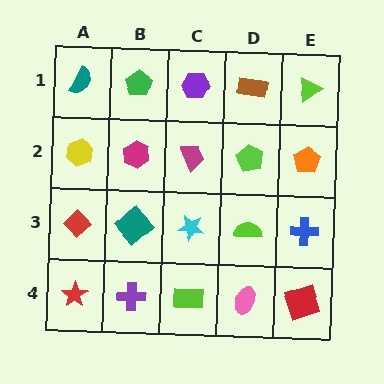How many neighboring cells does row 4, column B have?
3.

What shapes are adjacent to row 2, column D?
A brown rectangle (row 1, column D), a lime semicircle (row 3, column D), a magenta trapezoid (row 2, column C), an orange pentagon (row 2, column E).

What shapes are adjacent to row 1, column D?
A lime pentagon (row 2, column D), a purple hexagon (row 1, column C), a lime triangle (row 1, column E).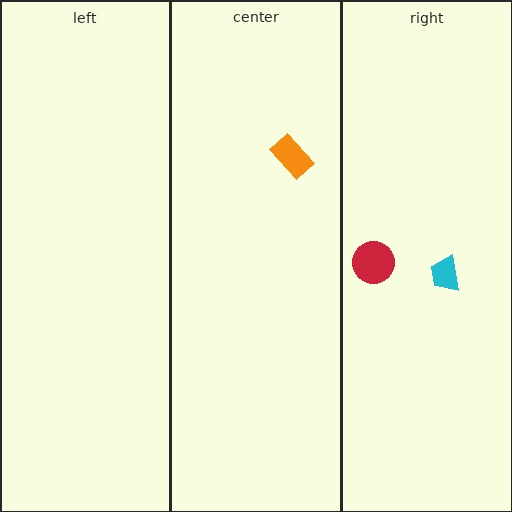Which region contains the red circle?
The right region.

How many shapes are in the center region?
1.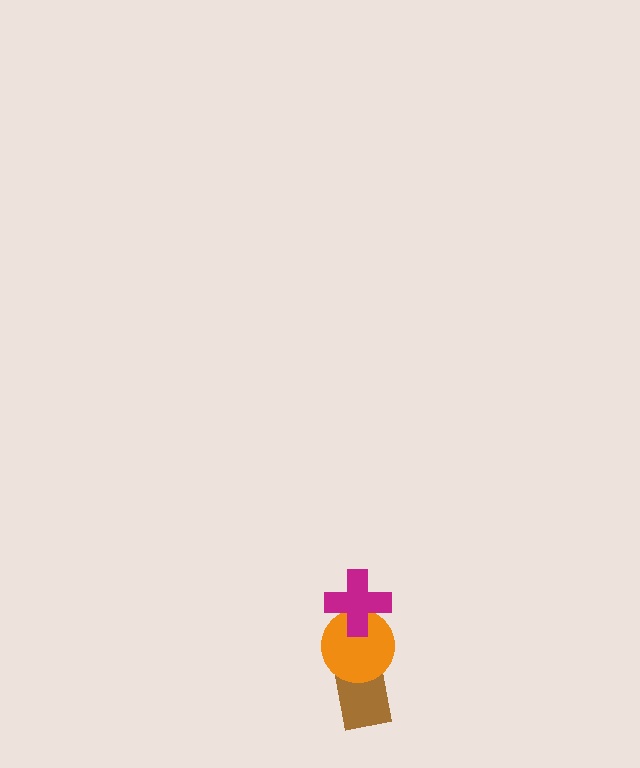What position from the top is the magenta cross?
The magenta cross is 1st from the top.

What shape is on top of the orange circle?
The magenta cross is on top of the orange circle.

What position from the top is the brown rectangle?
The brown rectangle is 3rd from the top.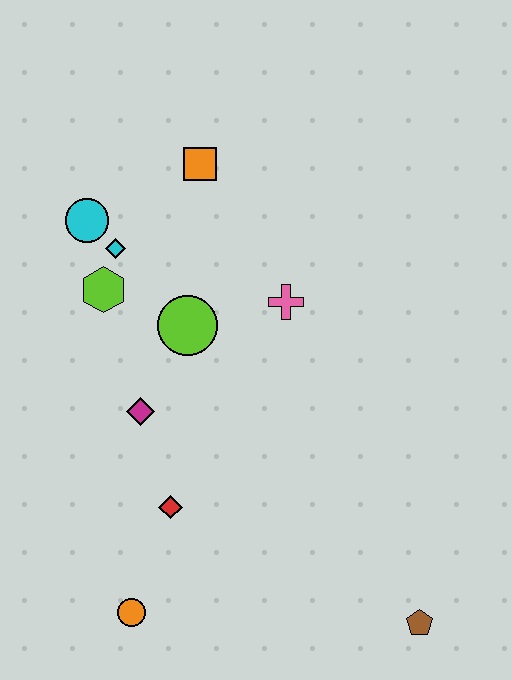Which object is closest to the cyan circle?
The cyan diamond is closest to the cyan circle.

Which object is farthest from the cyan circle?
The brown pentagon is farthest from the cyan circle.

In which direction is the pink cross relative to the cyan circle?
The pink cross is to the right of the cyan circle.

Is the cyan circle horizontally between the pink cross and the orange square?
No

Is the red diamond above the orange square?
No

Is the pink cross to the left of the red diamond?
No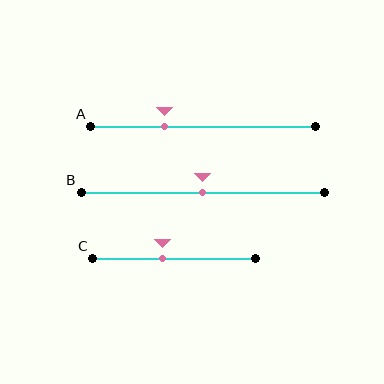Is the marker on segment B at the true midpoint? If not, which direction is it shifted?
Yes, the marker on segment B is at the true midpoint.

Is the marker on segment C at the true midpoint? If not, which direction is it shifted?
No, the marker on segment C is shifted to the left by about 7% of the segment length.